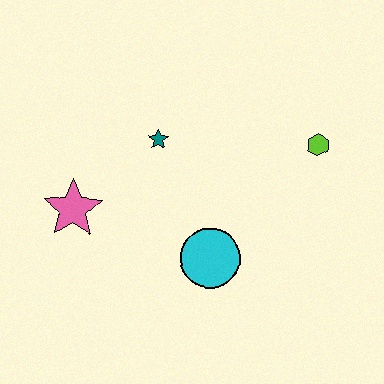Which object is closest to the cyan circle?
The teal star is closest to the cyan circle.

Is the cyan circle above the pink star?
No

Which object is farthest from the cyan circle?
The lime hexagon is farthest from the cyan circle.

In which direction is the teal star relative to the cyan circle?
The teal star is above the cyan circle.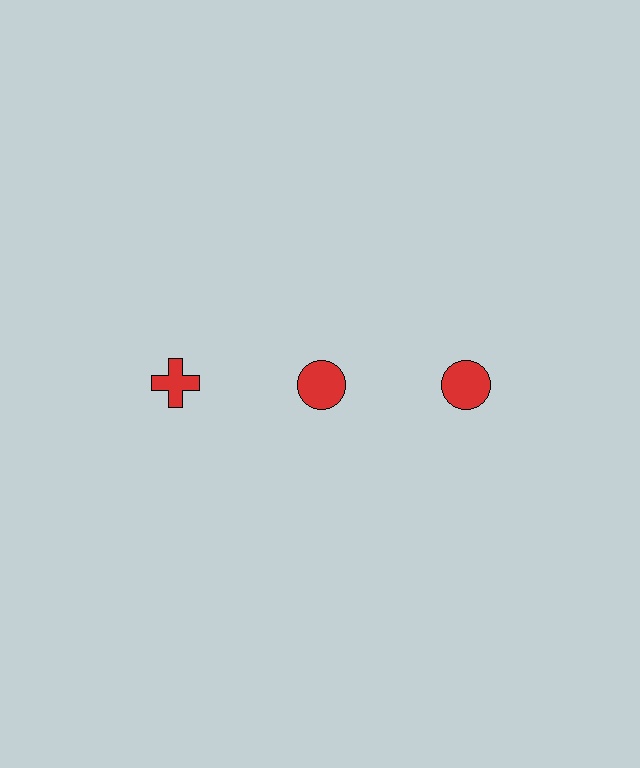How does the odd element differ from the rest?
It has a different shape: cross instead of circle.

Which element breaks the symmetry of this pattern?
The red cross in the top row, leftmost column breaks the symmetry. All other shapes are red circles.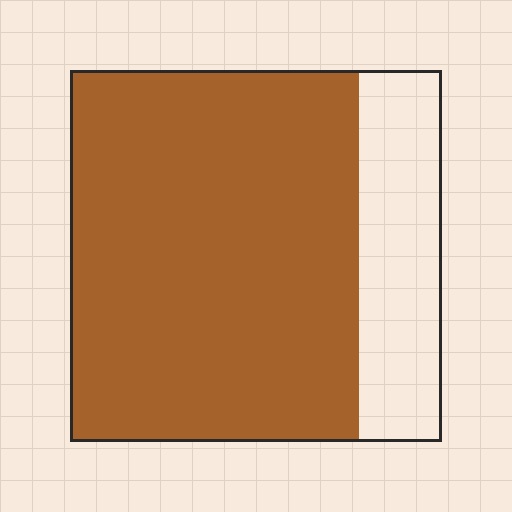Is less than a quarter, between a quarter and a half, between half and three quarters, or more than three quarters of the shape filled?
More than three quarters.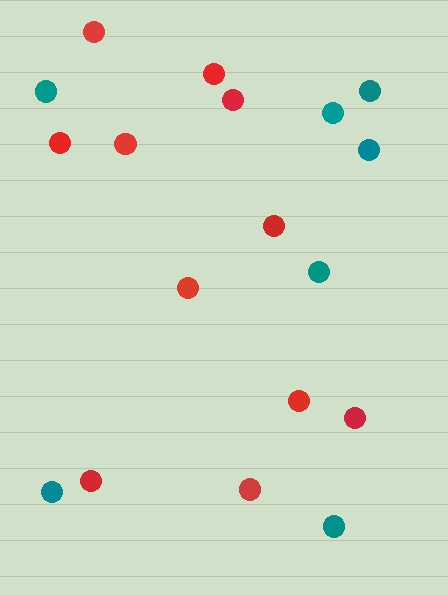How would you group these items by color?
There are 2 groups: one group of teal circles (7) and one group of red circles (11).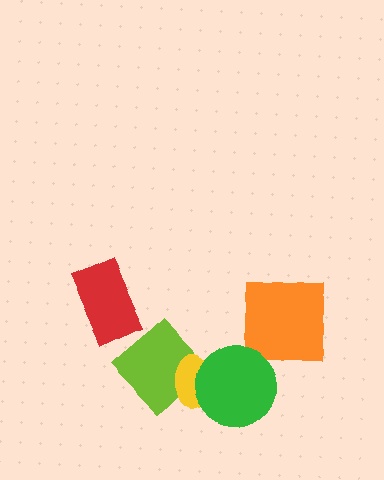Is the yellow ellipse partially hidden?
Yes, it is partially covered by another shape.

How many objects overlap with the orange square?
0 objects overlap with the orange square.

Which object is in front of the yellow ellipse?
The green circle is in front of the yellow ellipse.